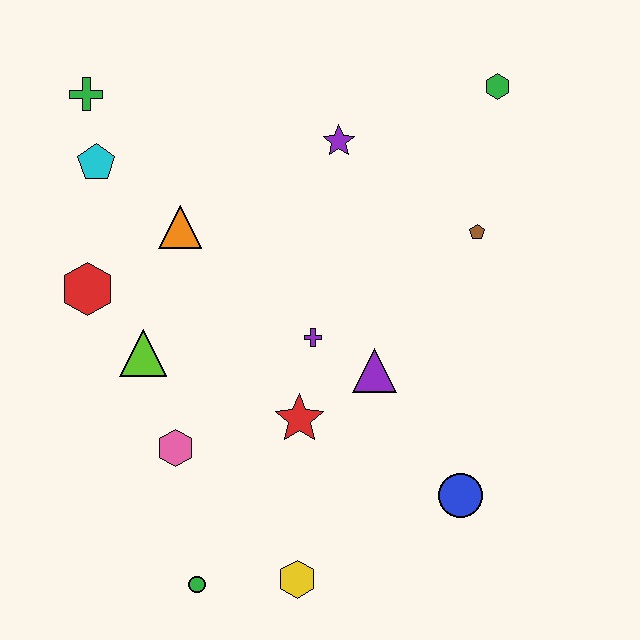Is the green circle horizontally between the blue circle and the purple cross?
No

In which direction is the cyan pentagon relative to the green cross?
The cyan pentagon is below the green cross.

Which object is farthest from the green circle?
The green hexagon is farthest from the green circle.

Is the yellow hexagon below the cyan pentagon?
Yes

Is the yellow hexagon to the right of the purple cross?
No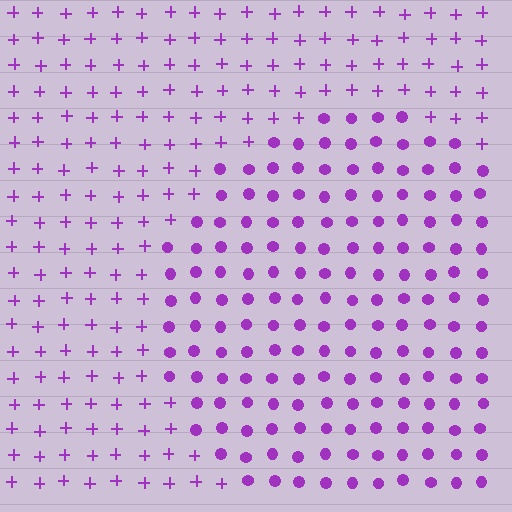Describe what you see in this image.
The image is filled with small purple elements arranged in a uniform grid. A circle-shaped region contains circles, while the surrounding area contains plus signs. The boundary is defined purely by the change in element shape.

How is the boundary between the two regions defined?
The boundary is defined by a change in element shape: circles inside vs. plus signs outside. All elements share the same color and spacing.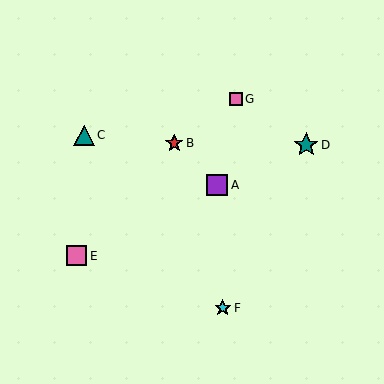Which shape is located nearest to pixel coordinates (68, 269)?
The pink square (labeled E) at (76, 256) is nearest to that location.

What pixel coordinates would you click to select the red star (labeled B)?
Click at (174, 143) to select the red star B.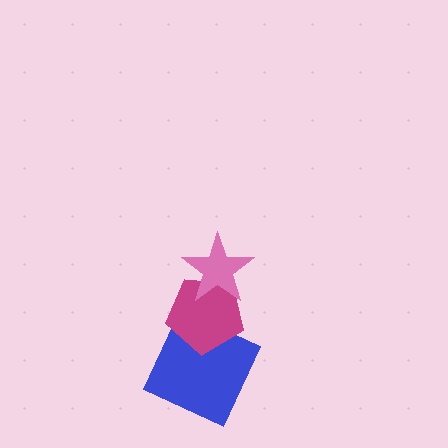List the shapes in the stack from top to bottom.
From top to bottom: the pink star, the magenta pentagon, the blue square.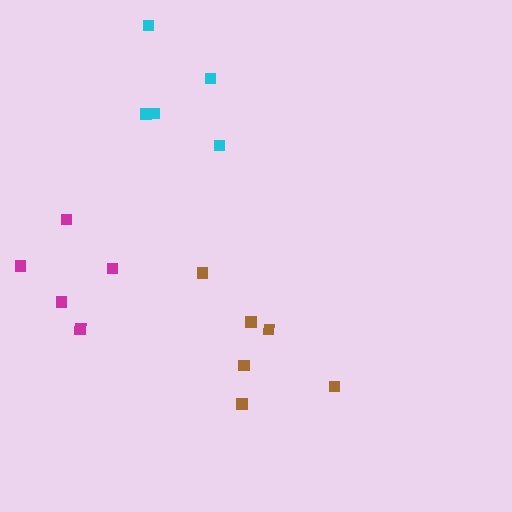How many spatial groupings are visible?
There are 3 spatial groupings.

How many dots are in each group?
Group 1: 6 dots, Group 2: 5 dots, Group 3: 5 dots (16 total).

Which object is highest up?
The cyan cluster is topmost.